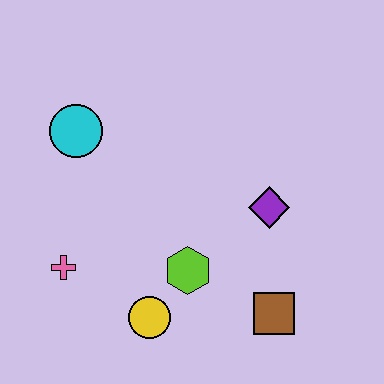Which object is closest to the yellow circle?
The lime hexagon is closest to the yellow circle.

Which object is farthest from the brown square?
The cyan circle is farthest from the brown square.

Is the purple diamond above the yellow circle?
Yes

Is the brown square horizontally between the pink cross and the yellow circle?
No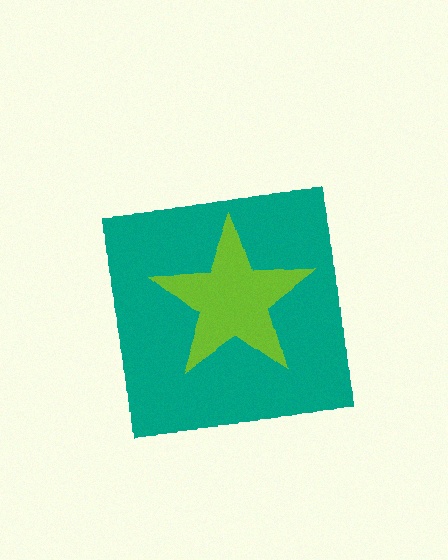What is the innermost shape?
The lime star.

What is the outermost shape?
The teal square.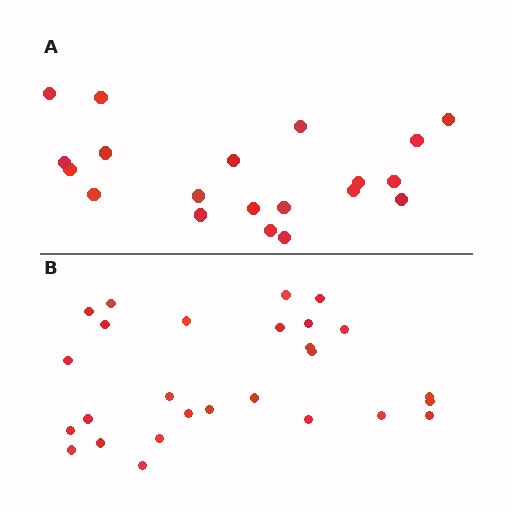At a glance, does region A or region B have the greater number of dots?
Region B (the bottom region) has more dots.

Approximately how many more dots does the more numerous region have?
Region B has roughly 8 or so more dots than region A.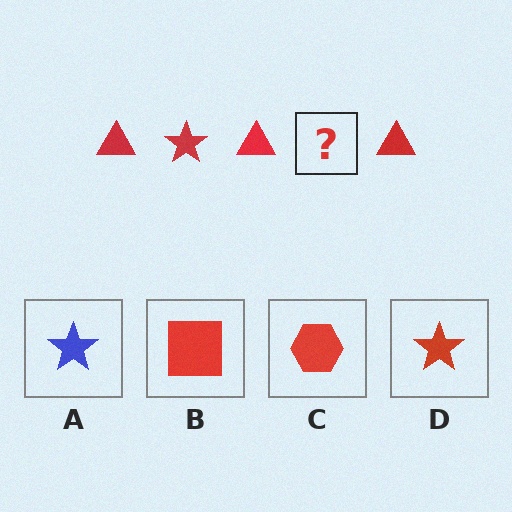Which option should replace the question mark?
Option D.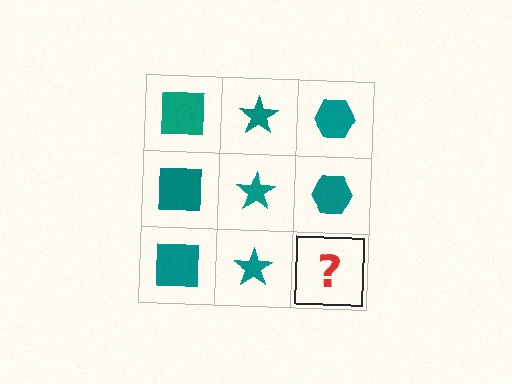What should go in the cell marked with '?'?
The missing cell should contain a teal hexagon.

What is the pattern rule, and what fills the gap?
The rule is that each column has a consistent shape. The gap should be filled with a teal hexagon.